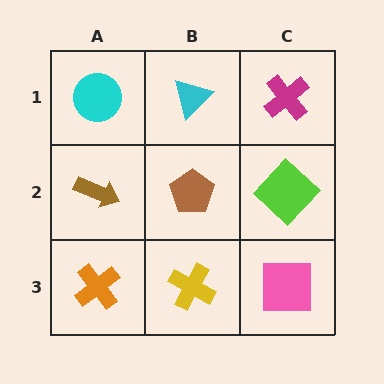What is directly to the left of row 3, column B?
An orange cross.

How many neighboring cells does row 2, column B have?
4.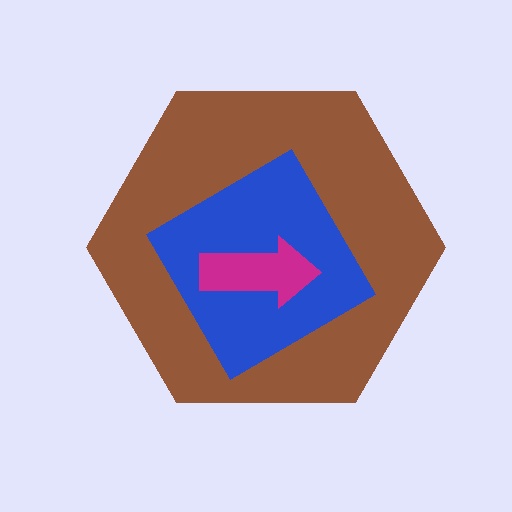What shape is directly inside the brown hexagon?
The blue diamond.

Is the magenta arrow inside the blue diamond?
Yes.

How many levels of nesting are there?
3.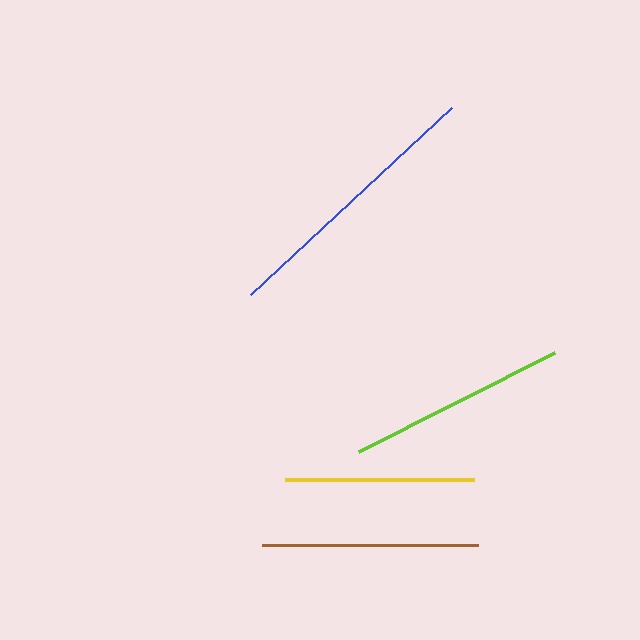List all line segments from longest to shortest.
From longest to shortest: blue, lime, brown, yellow.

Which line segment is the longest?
The blue line is the longest at approximately 275 pixels.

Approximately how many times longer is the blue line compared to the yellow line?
The blue line is approximately 1.5 times the length of the yellow line.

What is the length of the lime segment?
The lime segment is approximately 219 pixels long.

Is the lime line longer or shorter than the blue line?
The blue line is longer than the lime line.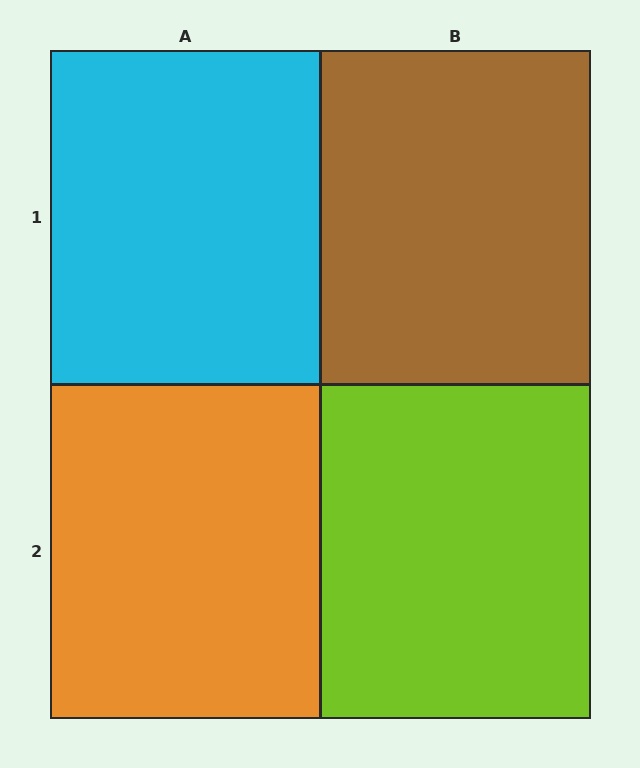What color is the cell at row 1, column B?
Brown.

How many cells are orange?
1 cell is orange.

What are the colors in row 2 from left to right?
Orange, lime.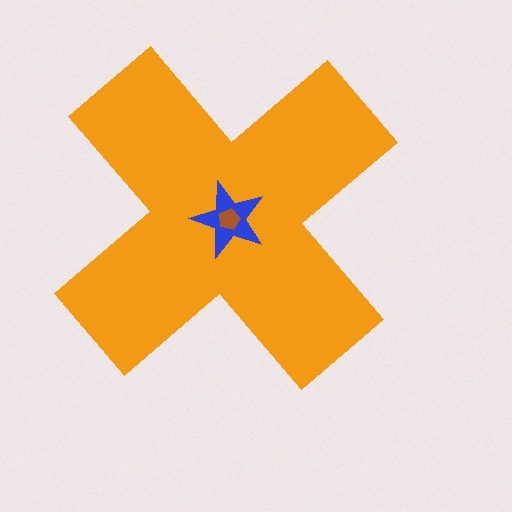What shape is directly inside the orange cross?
The blue star.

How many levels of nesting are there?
3.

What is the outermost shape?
The orange cross.